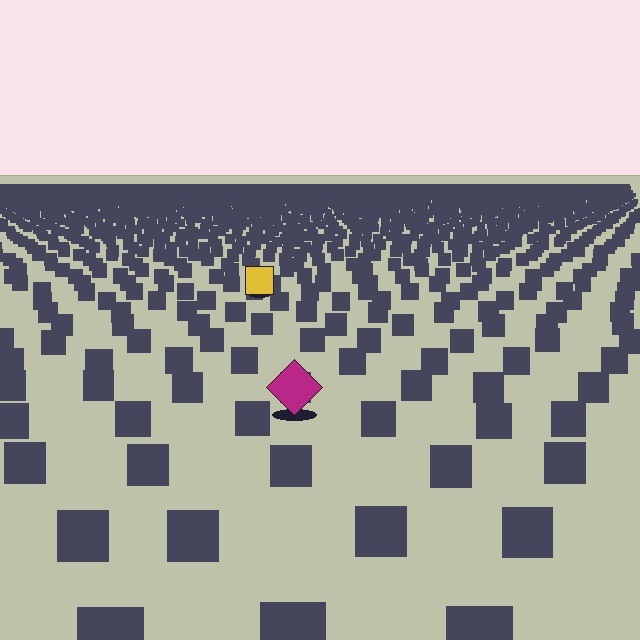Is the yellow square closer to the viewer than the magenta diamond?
No. The magenta diamond is closer — you can tell from the texture gradient: the ground texture is coarser near it.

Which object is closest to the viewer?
The magenta diamond is closest. The texture marks near it are larger and more spread out.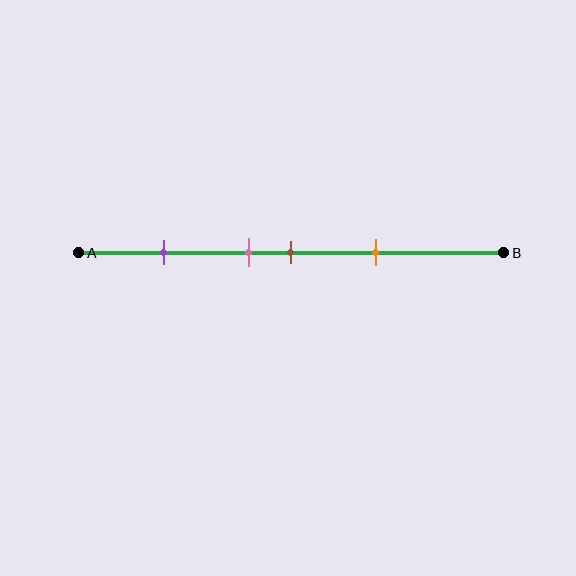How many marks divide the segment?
There are 4 marks dividing the segment.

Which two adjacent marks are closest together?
The pink and brown marks are the closest adjacent pair.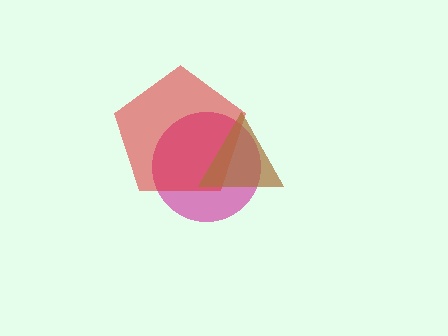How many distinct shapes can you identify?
There are 3 distinct shapes: a magenta circle, a red pentagon, a brown triangle.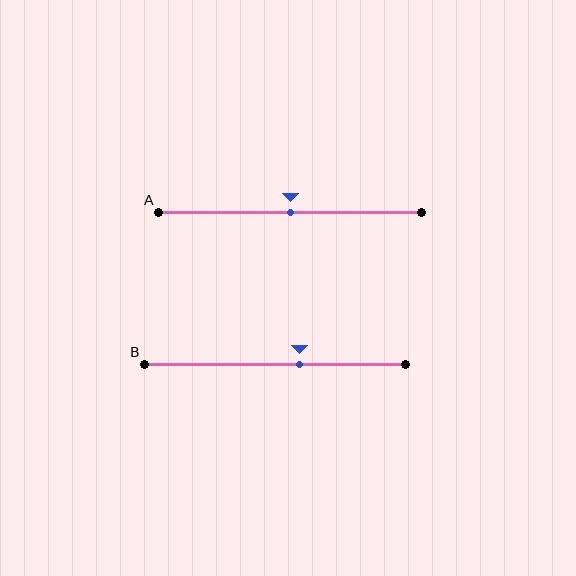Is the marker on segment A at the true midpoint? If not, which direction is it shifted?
Yes, the marker on segment A is at the true midpoint.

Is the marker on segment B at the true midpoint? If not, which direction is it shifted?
No, the marker on segment B is shifted to the right by about 9% of the segment length.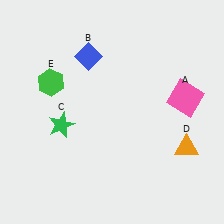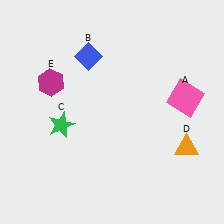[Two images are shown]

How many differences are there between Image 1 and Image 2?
There is 1 difference between the two images.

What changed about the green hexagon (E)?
In Image 1, E is green. In Image 2, it changed to magenta.